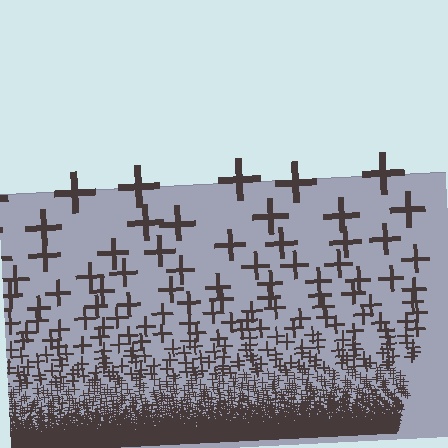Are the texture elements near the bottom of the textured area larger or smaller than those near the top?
Smaller. The gradient is inverted — elements near the bottom are smaller and denser.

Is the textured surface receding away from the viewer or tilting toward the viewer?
The surface appears to tilt toward the viewer. Texture elements get larger and sparser toward the top.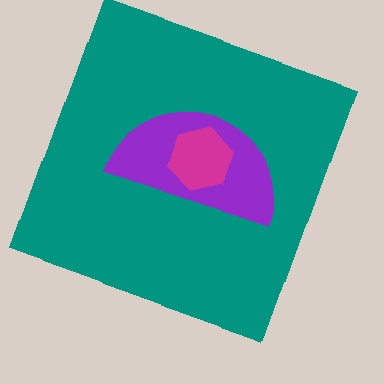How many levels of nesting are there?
3.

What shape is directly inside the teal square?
The purple semicircle.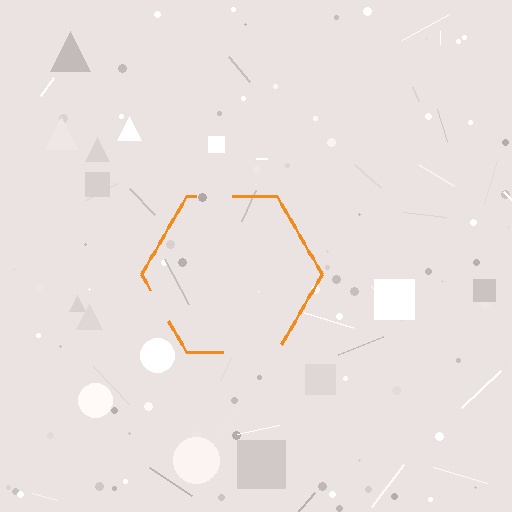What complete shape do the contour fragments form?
The contour fragments form a hexagon.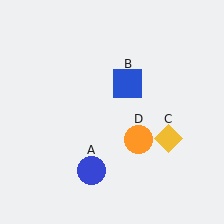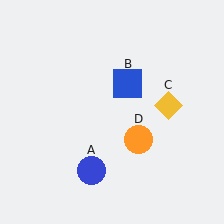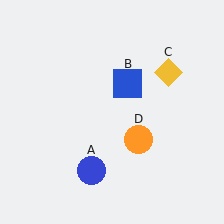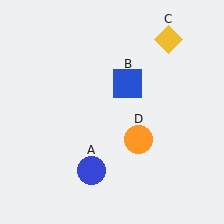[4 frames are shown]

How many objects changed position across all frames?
1 object changed position: yellow diamond (object C).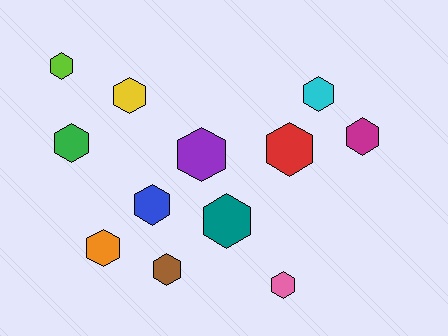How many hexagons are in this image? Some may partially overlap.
There are 12 hexagons.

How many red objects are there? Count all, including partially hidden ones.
There is 1 red object.